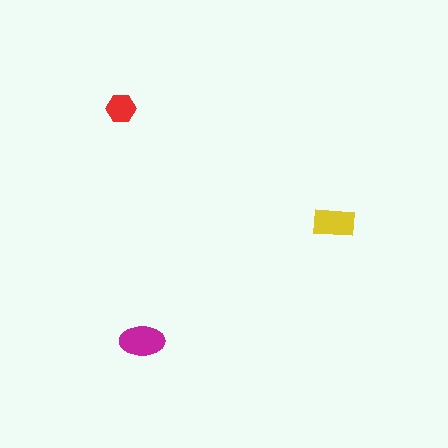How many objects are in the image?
There are 3 objects in the image.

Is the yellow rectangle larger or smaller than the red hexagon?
Larger.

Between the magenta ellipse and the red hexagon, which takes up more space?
The magenta ellipse.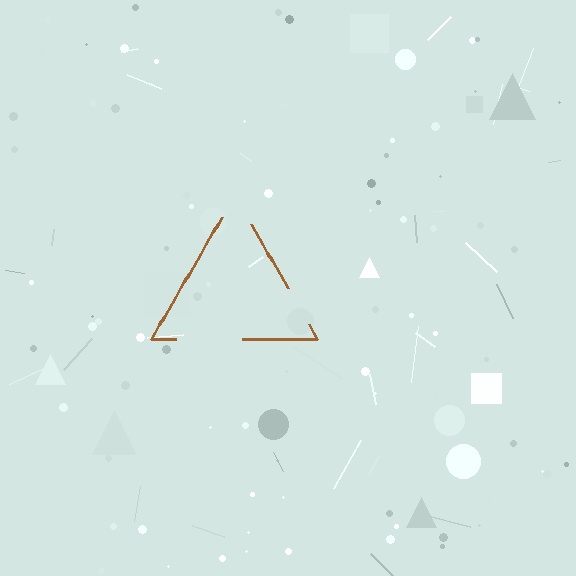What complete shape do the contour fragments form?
The contour fragments form a triangle.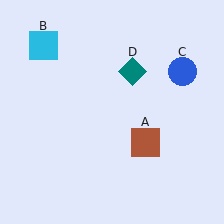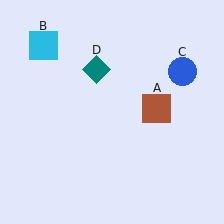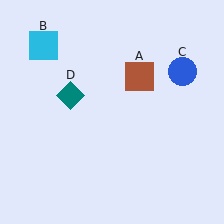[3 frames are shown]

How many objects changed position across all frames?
2 objects changed position: brown square (object A), teal diamond (object D).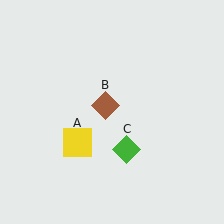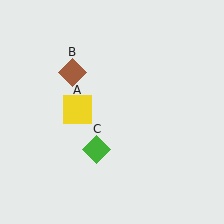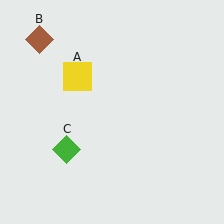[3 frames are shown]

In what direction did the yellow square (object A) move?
The yellow square (object A) moved up.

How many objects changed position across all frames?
3 objects changed position: yellow square (object A), brown diamond (object B), green diamond (object C).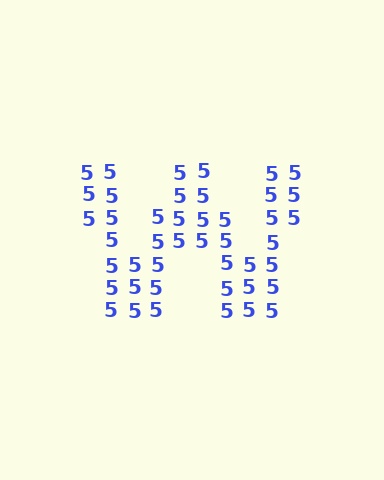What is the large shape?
The large shape is the letter W.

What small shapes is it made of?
It is made of small digit 5's.